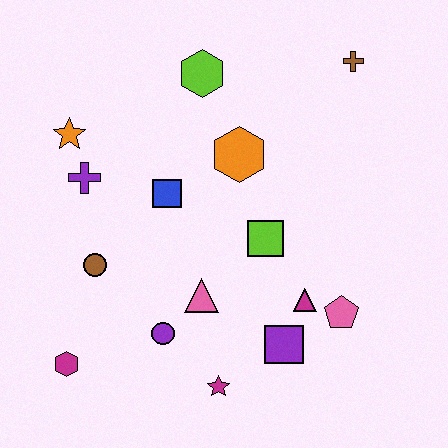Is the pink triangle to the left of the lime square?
Yes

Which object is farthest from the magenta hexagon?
The brown cross is farthest from the magenta hexagon.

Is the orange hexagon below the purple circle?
No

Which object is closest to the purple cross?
The orange star is closest to the purple cross.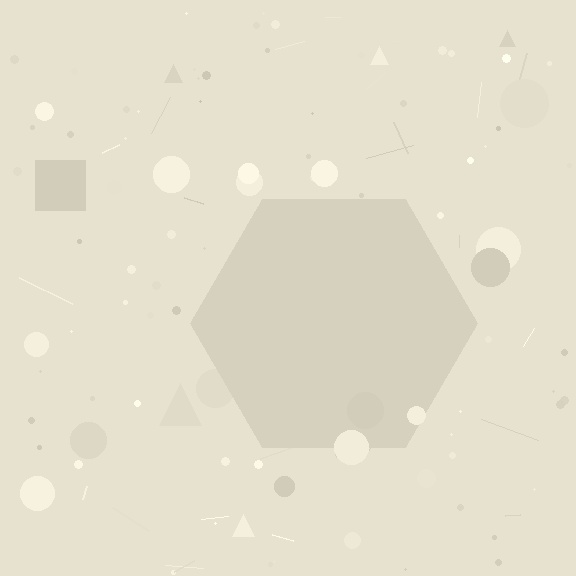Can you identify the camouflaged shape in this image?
The camouflaged shape is a hexagon.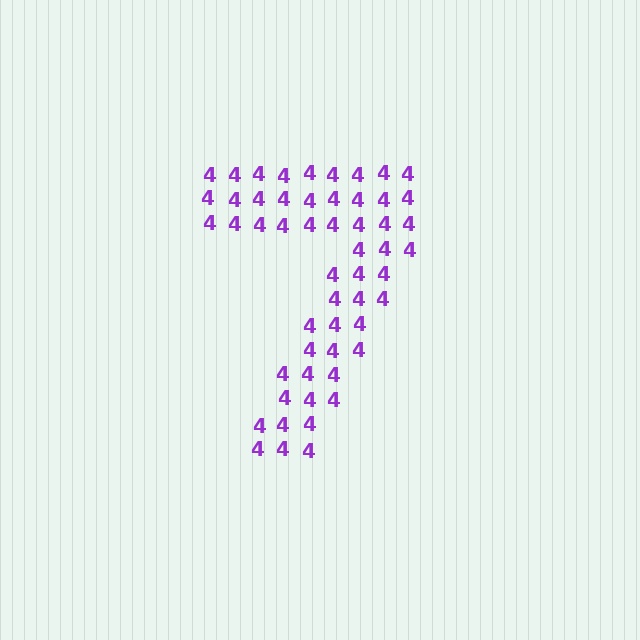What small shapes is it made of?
It is made of small digit 4's.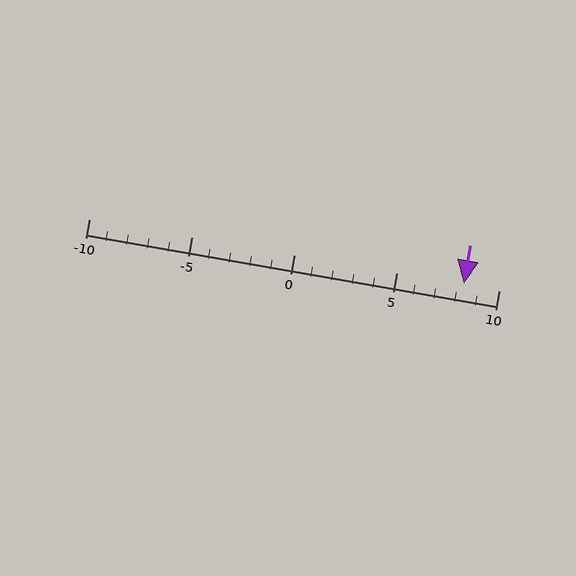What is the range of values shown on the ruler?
The ruler shows values from -10 to 10.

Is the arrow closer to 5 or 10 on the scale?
The arrow is closer to 10.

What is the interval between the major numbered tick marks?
The major tick marks are spaced 5 units apart.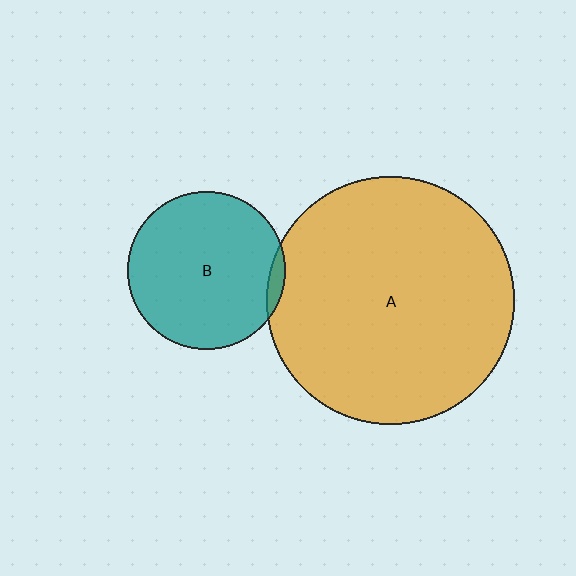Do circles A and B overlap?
Yes.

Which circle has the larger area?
Circle A (orange).